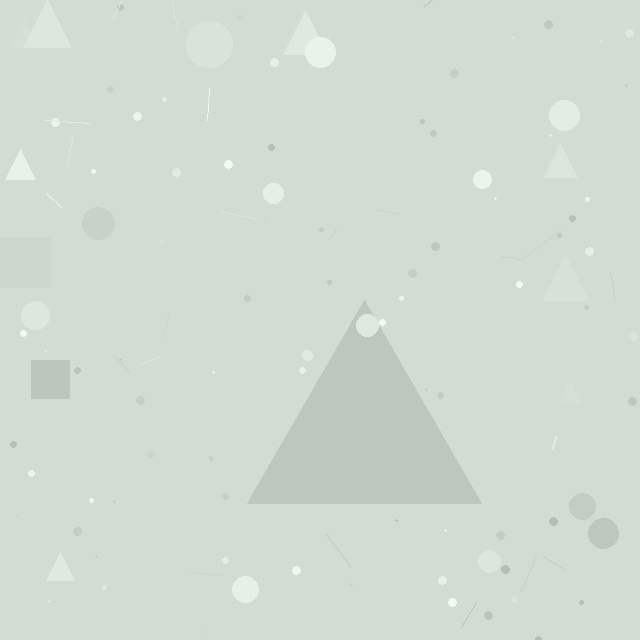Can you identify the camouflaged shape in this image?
The camouflaged shape is a triangle.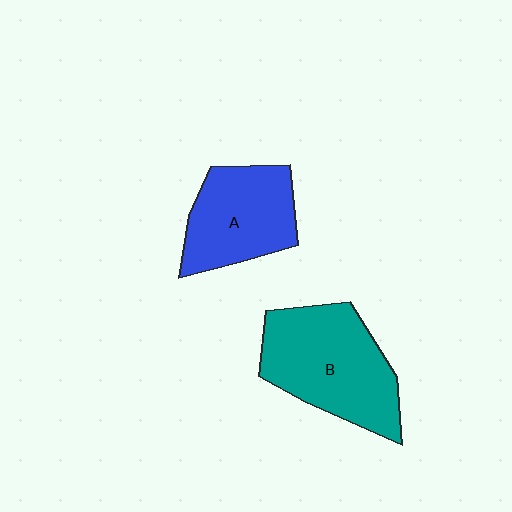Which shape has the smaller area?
Shape A (blue).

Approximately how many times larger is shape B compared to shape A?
Approximately 1.3 times.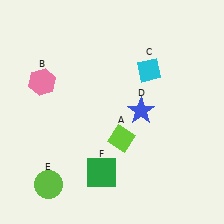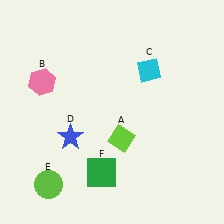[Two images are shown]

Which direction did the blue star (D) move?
The blue star (D) moved left.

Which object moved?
The blue star (D) moved left.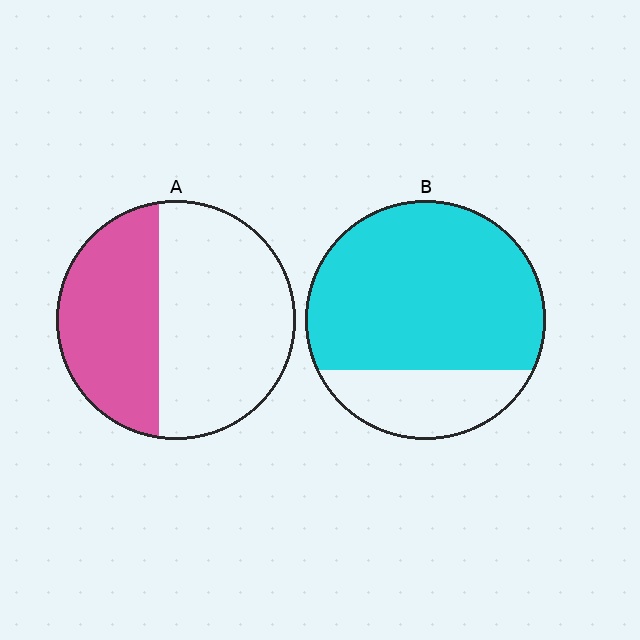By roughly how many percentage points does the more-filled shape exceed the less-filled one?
By roughly 35 percentage points (B over A).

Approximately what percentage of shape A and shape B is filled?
A is approximately 40% and B is approximately 75%.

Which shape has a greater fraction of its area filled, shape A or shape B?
Shape B.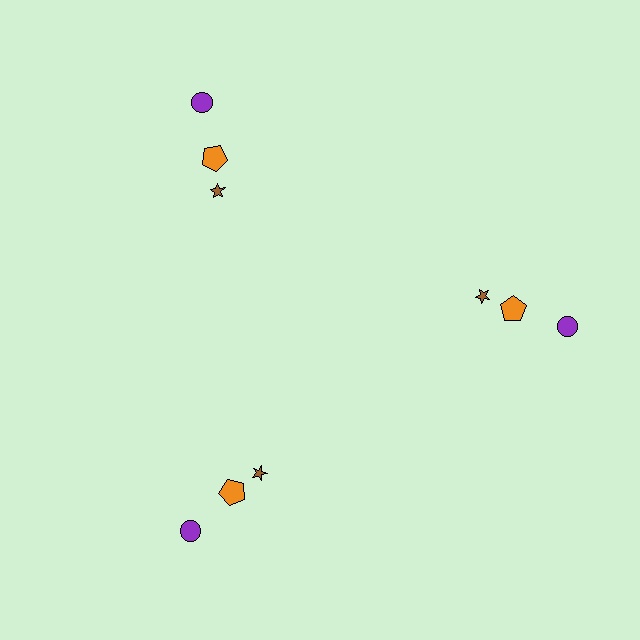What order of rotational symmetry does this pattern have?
This pattern has 3-fold rotational symmetry.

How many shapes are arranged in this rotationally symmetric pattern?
There are 9 shapes, arranged in 3 groups of 3.